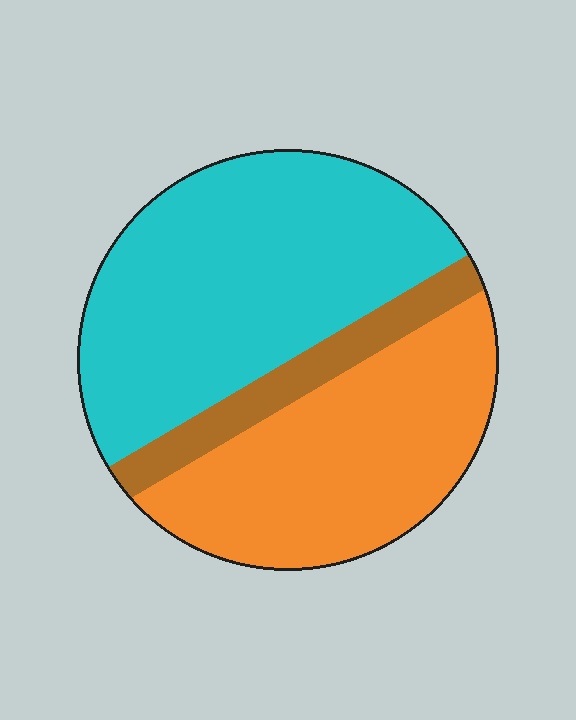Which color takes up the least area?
Brown, at roughly 10%.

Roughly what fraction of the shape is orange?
Orange covers around 40% of the shape.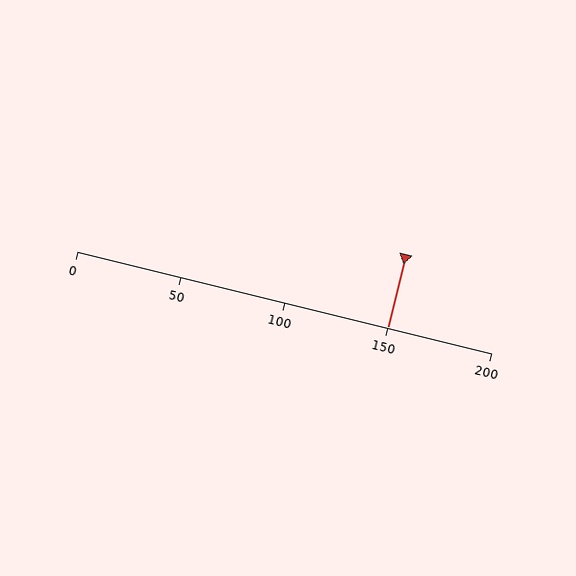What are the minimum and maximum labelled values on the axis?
The axis runs from 0 to 200.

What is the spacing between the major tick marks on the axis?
The major ticks are spaced 50 apart.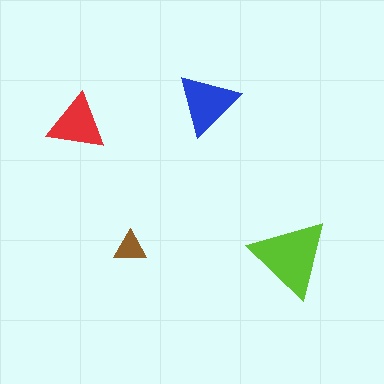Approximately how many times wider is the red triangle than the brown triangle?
About 2 times wider.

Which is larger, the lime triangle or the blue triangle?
The lime one.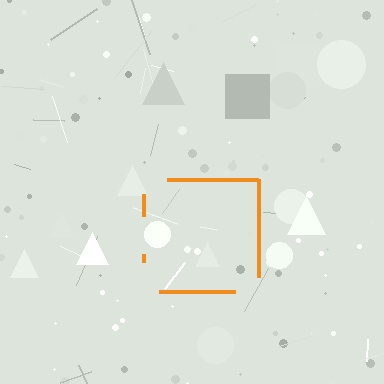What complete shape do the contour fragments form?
The contour fragments form a square.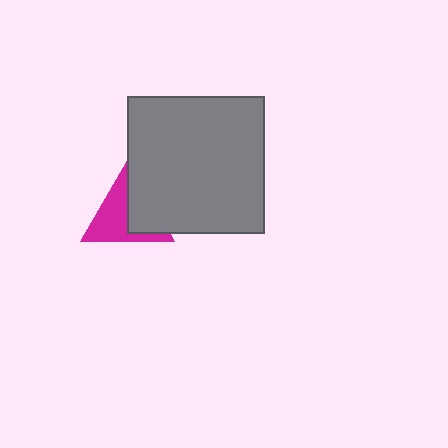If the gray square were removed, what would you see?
You would see the complete magenta triangle.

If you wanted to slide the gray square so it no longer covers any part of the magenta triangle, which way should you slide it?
Slide it right — that is the most direct way to separate the two shapes.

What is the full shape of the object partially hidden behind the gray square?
The partially hidden object is a magenta triangle.